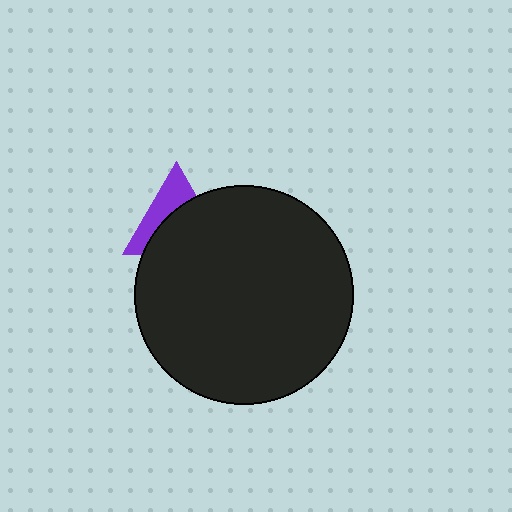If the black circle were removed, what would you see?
You would see the complete purple triangle.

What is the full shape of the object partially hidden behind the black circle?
The partially hidden object is a purple triangle.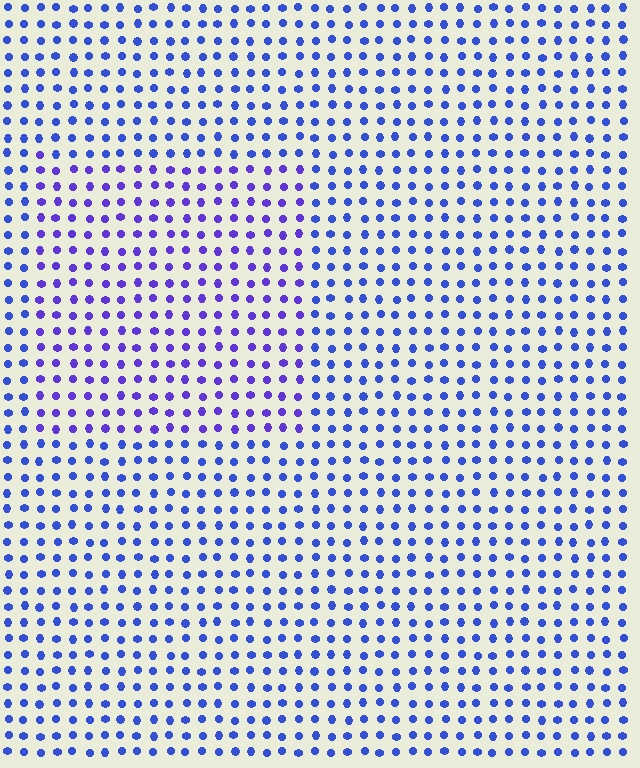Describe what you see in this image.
The image is filled with small blue elements in a uniform arrangement. A rectangle-shaped region is visible where the elements are tinted to a slightly different hue, forming a subtle color boundary.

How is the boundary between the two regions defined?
The boundary is defined purely by a slight shift in hue (about 26 degrees). Spacing, size, and orientation are identical on both sides.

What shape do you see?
I see a rectangle.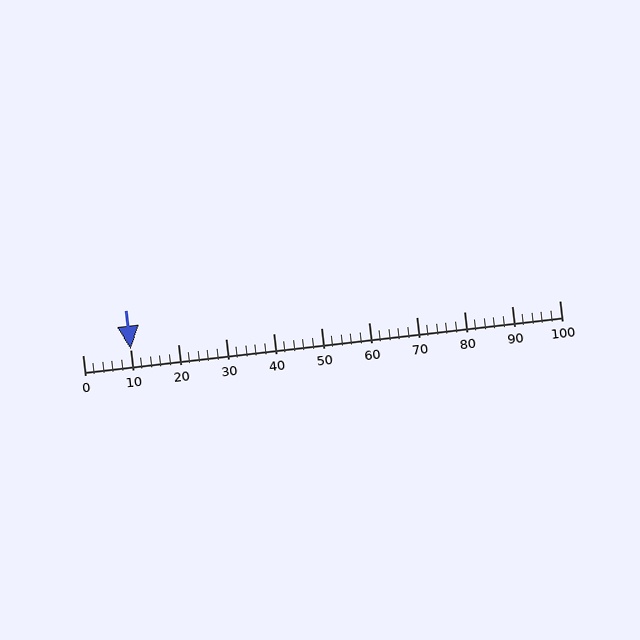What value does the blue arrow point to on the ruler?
The blue arrow points to approximately 10.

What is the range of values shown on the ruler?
The ruler shows values from 0 to 100.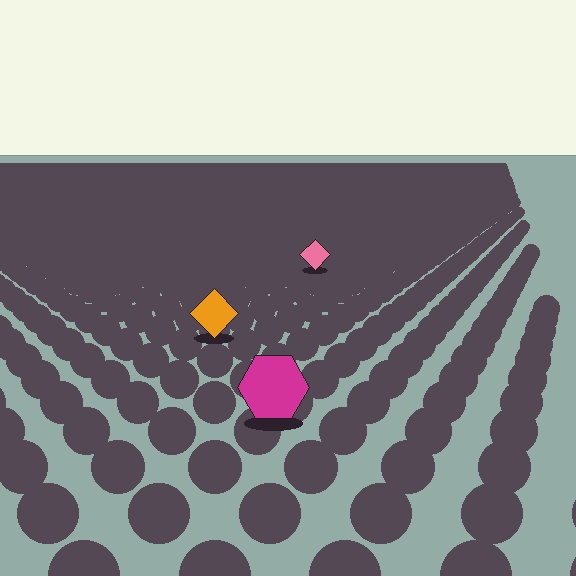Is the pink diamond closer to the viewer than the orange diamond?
No. The orange diamond is closer — you can tell from the texture gradient: the ground texture is coarser near it.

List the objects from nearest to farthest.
From nearest to farthest: the magenta hexagon, the orange diamond, the pink diamond.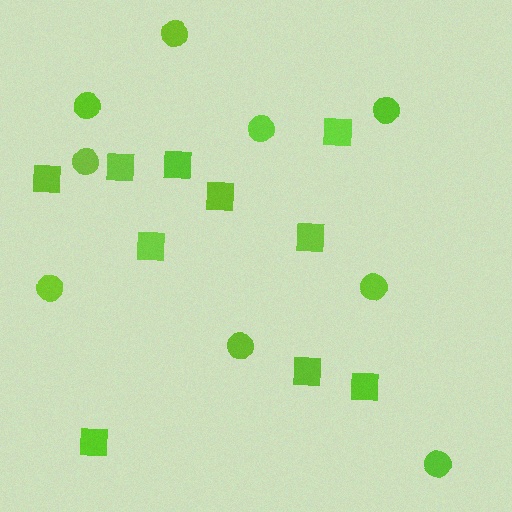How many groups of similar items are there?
There are 2 groups: one group of circles (9) and one group of squares (10).